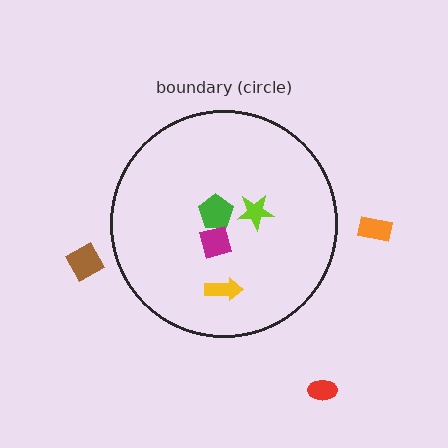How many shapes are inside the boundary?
4 inside, 3 outside.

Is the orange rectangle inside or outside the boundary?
Outside.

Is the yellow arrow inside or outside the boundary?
Inside.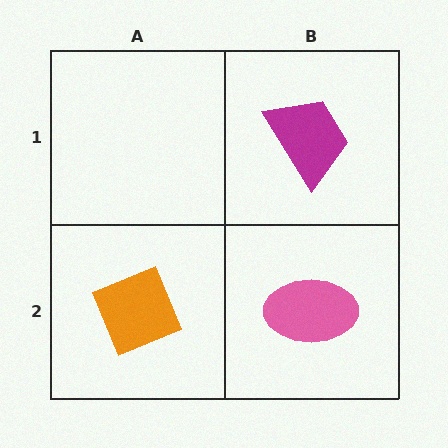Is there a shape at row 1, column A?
No, that cell is empty.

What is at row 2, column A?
An orange diamond.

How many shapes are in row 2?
2 shapes.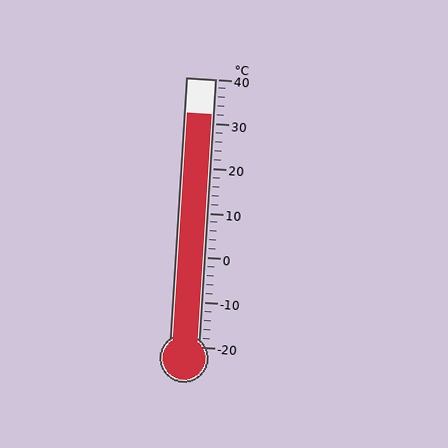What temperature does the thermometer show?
The thermometer shows approximately 32°C.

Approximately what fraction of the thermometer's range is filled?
The thermometer is filled to approximately 85% of its range.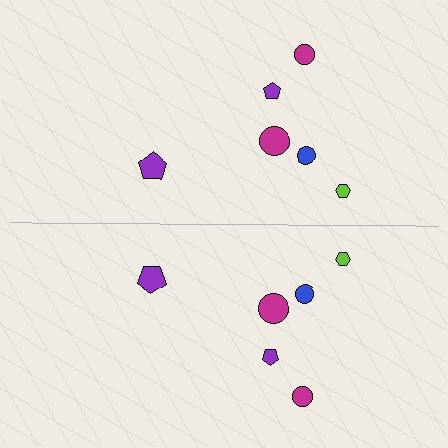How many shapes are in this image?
There are 12 shapes in this image.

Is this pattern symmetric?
Yes, this pattern has bilateral (reflection) symmetry.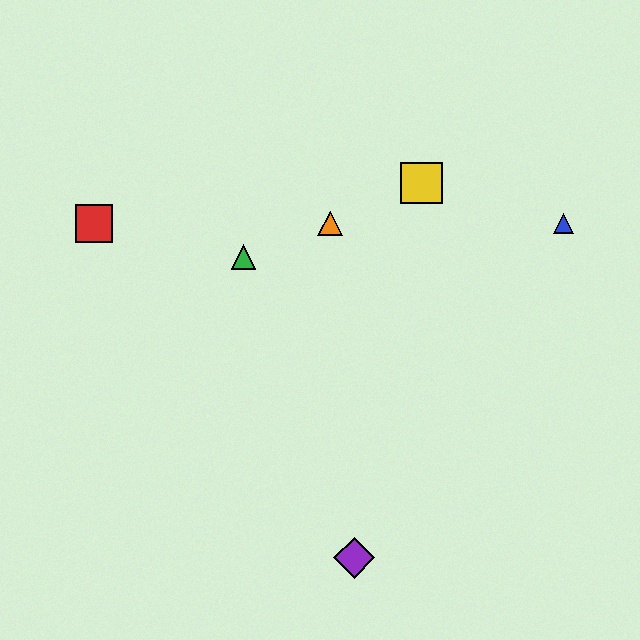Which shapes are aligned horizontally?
The red square, the blue triangle, the orange triangle are aligned horizontally.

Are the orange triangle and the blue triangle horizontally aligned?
Yes, both are at y≈224.